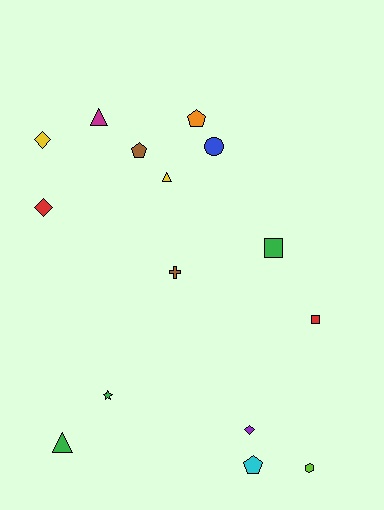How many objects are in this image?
There are 15 objects.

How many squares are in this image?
There are 2 squares.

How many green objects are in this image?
There are 3 green objects.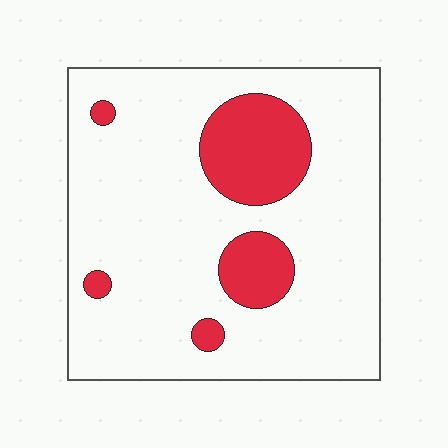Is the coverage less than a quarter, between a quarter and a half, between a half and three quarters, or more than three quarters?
Less than a quarter.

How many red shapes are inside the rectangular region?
5.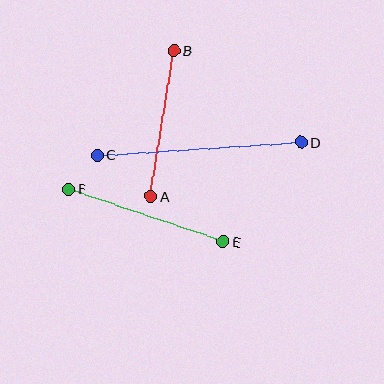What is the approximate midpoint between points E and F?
The midpoint is at approximately (146, 216) pixels.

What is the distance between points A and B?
The distance is approximately 148 pixels.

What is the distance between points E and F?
The distance is approximately 163 pixels.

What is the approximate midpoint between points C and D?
The midpoint is at approximately (199, 149) pixels.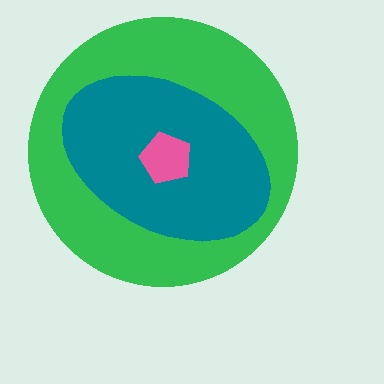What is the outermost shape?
The green circle.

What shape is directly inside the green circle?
The teal ellipse.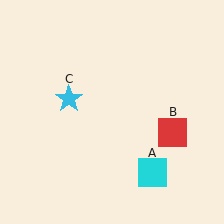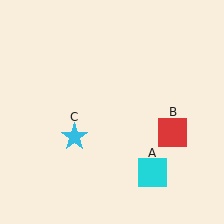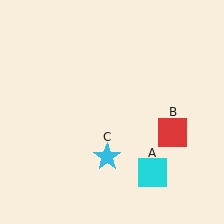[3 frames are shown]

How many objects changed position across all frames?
1 object changed position: cyan star (object C).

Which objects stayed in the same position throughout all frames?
Cyan square (object A) and red square (object B) remained stationary.